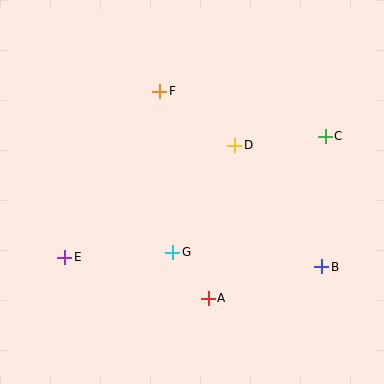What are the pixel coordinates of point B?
Point B is at (322, 267).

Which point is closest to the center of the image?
Point G at (173, 252) is closest to the center.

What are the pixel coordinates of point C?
Point C is at (325, 136).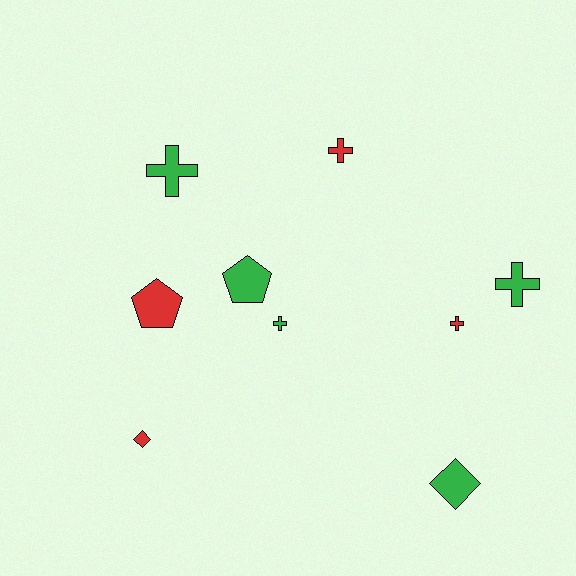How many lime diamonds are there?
There are no lime diamonds.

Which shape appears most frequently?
Cross, with 5 objects.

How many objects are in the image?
There are 9 objects.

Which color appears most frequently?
Green, with 5 objects.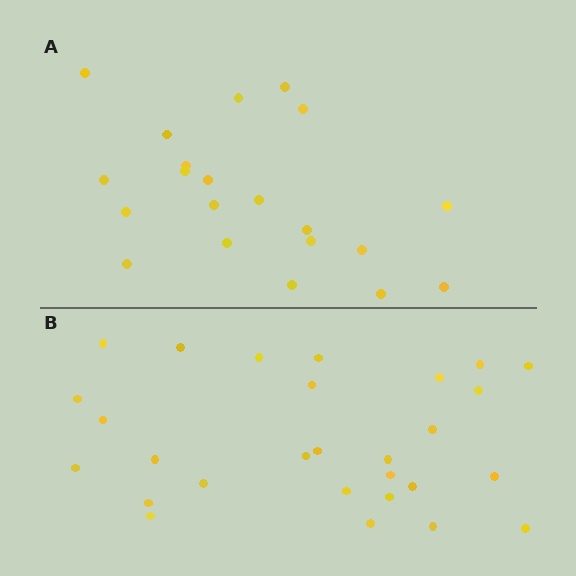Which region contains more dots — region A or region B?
Region B (the bottom region) has more dots.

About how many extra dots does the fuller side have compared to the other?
Region B has roughly 8 or so more dots than region A.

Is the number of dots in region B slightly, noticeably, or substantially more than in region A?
Region B has noticeably more, but not dramatically so. The ratio is roughly 1.3 to 1.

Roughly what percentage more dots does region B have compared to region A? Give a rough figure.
About 35% more.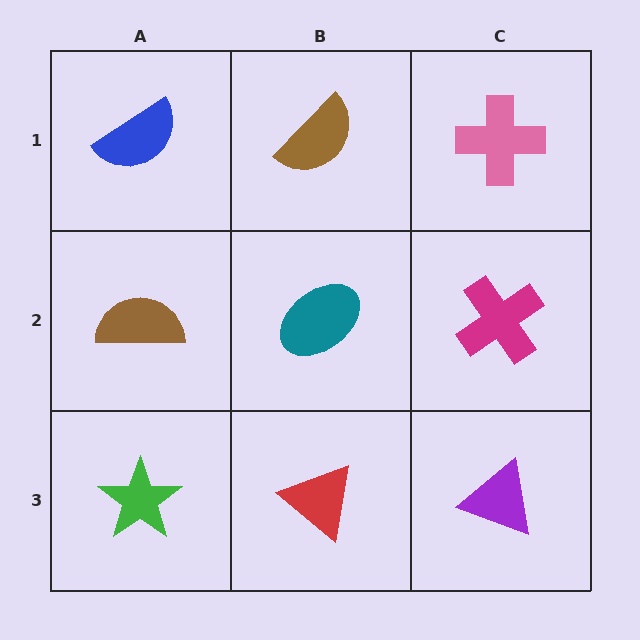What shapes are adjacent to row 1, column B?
A teal ellipse (row 2, column B), a blue semicircle (row 1, column A), a pink cross (row 1, column C).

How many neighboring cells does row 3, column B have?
3.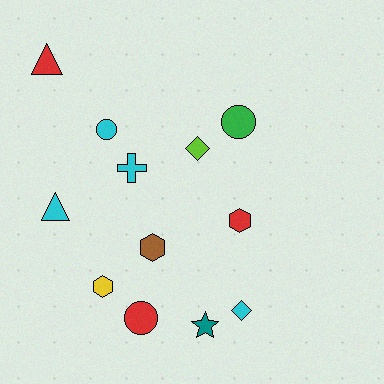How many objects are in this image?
There are 12 objects.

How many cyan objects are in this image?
There are 4 cyan objects.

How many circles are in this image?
There are 3 circles.